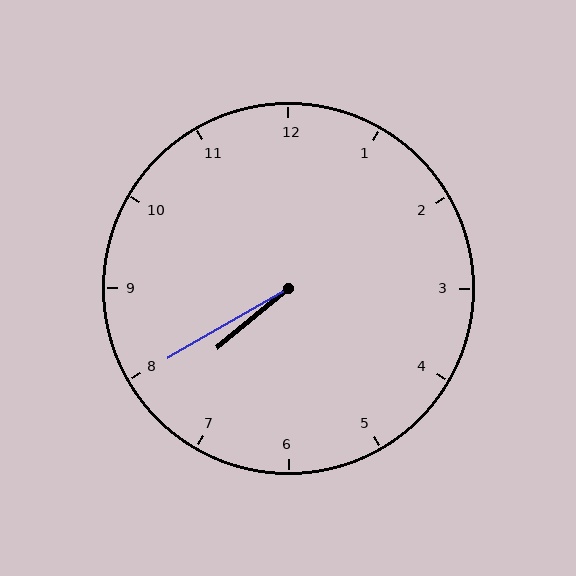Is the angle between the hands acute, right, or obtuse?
It is acute.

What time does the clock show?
7:40.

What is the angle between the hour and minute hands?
Approximately 10 degrees.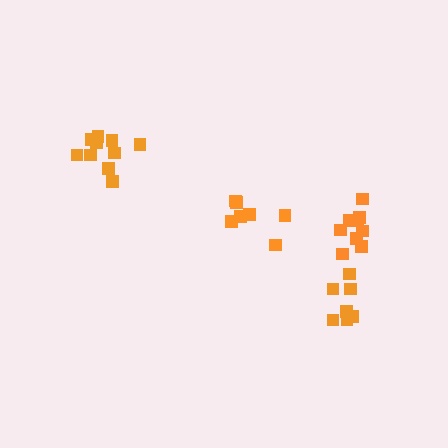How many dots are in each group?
Group 1: 10 dots, Group 2: 7 dots, Group 3: 7 dots, Group 4: 9 dots (33 total).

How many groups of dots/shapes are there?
There are 4 groups.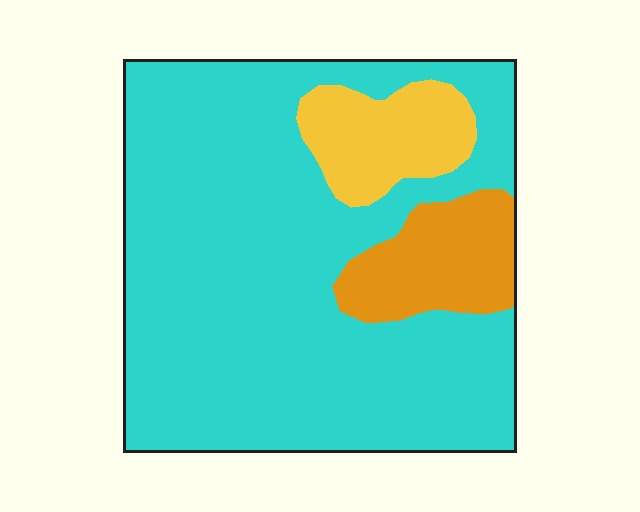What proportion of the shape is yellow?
Yellow covers roughly 10% of the shape.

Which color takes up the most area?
Cyan, at roughly 80%.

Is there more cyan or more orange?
Cyan.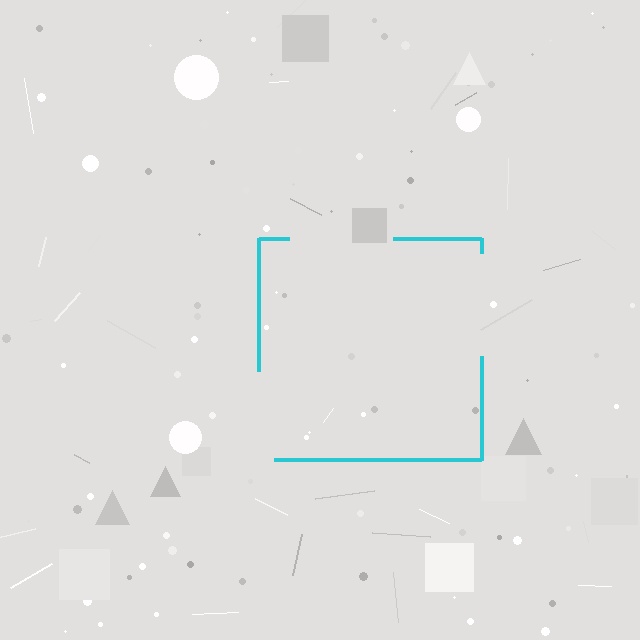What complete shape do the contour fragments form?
The contour fragments form a square.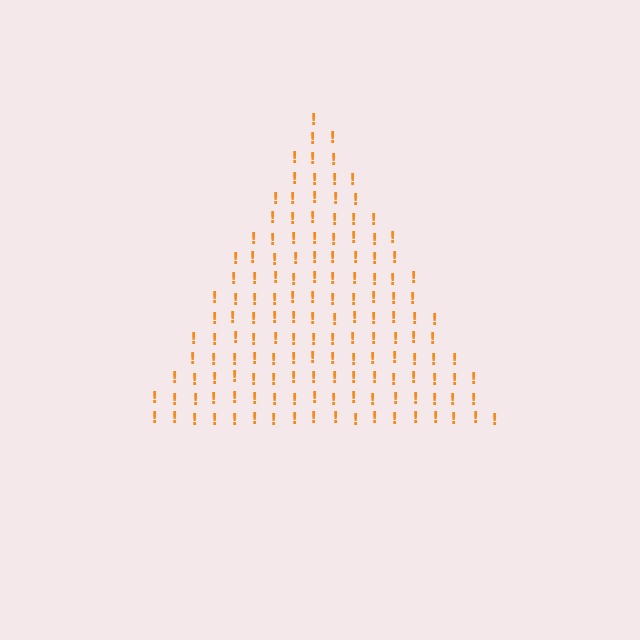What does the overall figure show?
The overall figure shows a triangle.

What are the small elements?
The small elements are exclamation marks.